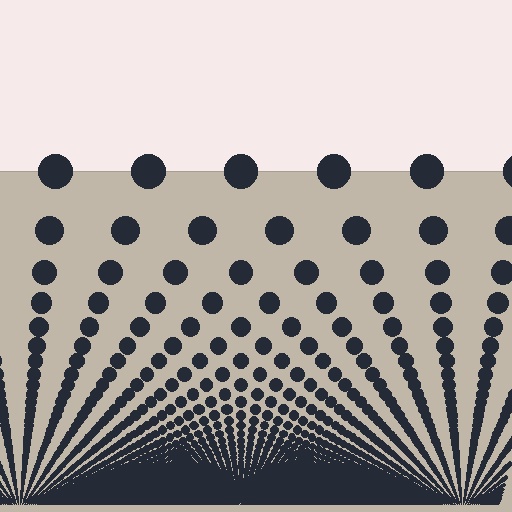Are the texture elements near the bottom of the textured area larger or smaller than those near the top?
Smaller. The gradient is inverted — elements near the bottom are smaller and denser.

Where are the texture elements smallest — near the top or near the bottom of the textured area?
Near the bottom.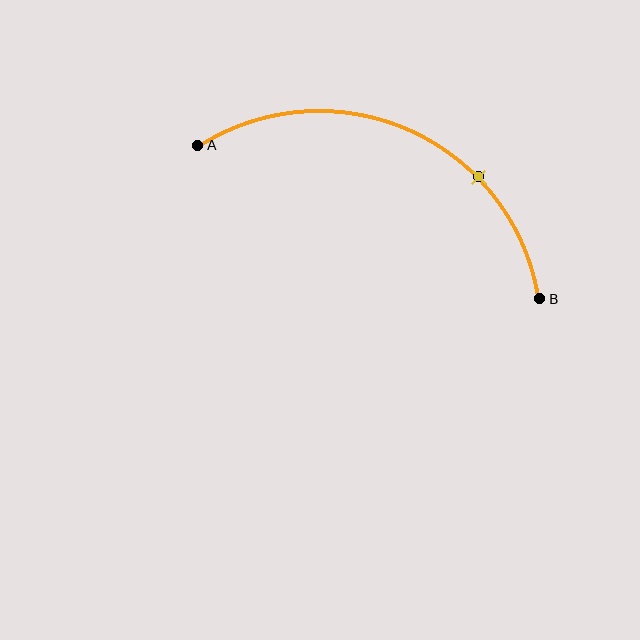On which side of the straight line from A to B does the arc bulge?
The arc bulges above the straight line connecting A and B.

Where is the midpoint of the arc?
The arc midpoint is the point on the curve farthest from the straight line joining A and B. It sits above that line.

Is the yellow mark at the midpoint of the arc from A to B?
No. The yellow mark lies on the arc but is closer to endpoint B. The arc midpoint would be at the point on the curve equidistant along the arc from both A and B.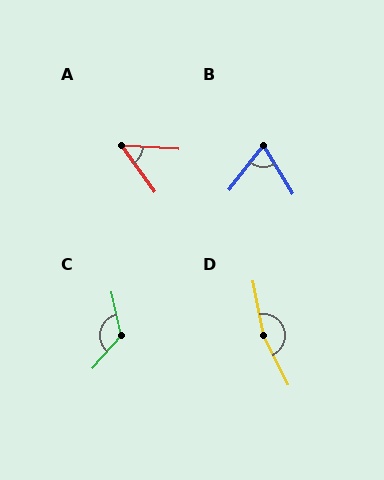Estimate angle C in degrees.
Approximately 126 degrees.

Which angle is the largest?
D, at approximately 165 degrees.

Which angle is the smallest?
A, at approximately 51 degrees.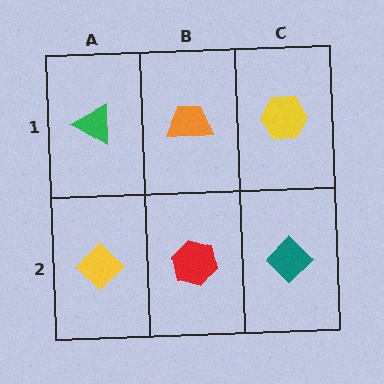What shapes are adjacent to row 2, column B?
An orange trapezoid (row 1, column B), a yellow diamond (row 2, column A), a teal diamond (row 2, column C).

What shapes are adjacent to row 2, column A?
A green triangle (row 1, column A), a red hexagon (row 2, column B).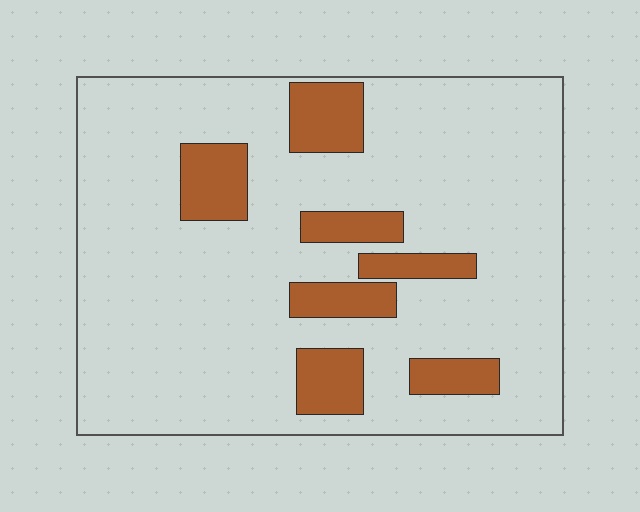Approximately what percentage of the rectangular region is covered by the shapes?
Approximately 15%.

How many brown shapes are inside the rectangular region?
7.